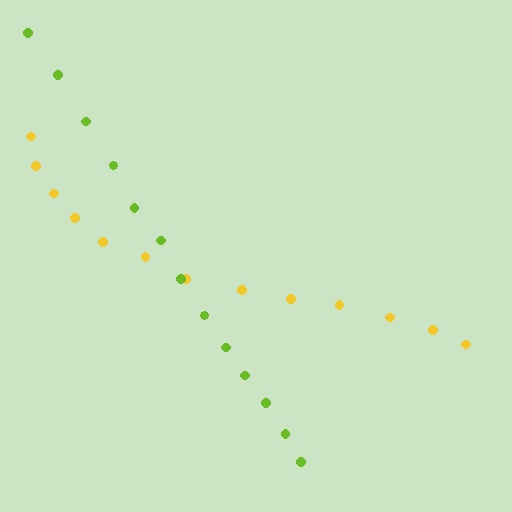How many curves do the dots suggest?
There are 2 distinct paths.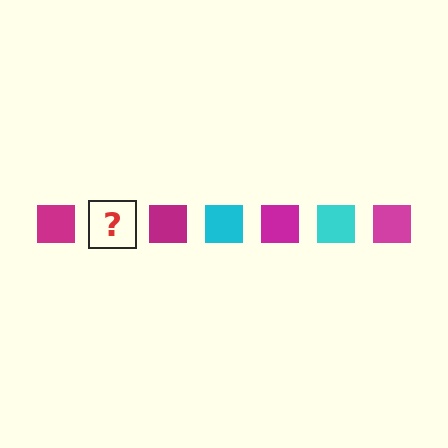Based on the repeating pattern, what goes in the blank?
The blank should be a cyan square.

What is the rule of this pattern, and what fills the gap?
The rule is that the pattern cycles through magenta, cyan squares. The gap should be filled with a cyan square.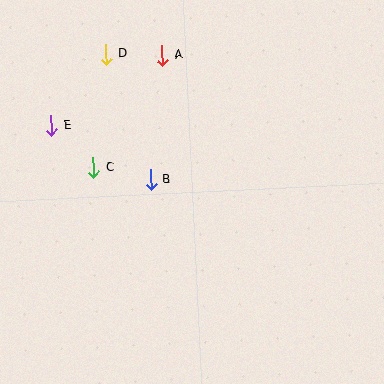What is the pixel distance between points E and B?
The distance between E and B is 113 pixels.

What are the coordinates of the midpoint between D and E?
The midpoint between D and E is at (79, 90).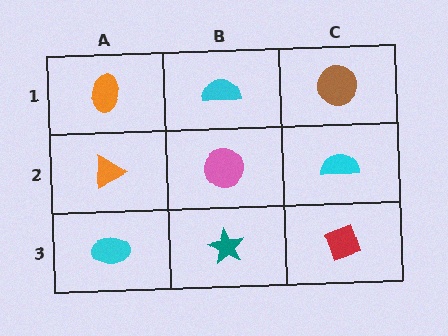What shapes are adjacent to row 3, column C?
A cyan semicircle (row 2, column C), a teal star (row 3, column B).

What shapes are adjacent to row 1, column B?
A pink circle (row 2, column B), an orange ellipse (row 1, column A), a brown circle (row 1, column C).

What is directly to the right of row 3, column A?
A teal star.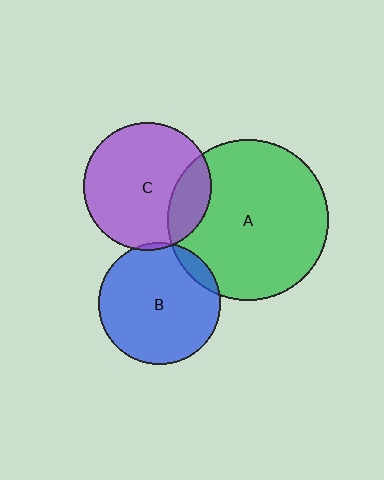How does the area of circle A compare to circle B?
Approximately 1.7 times.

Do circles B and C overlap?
Yes.